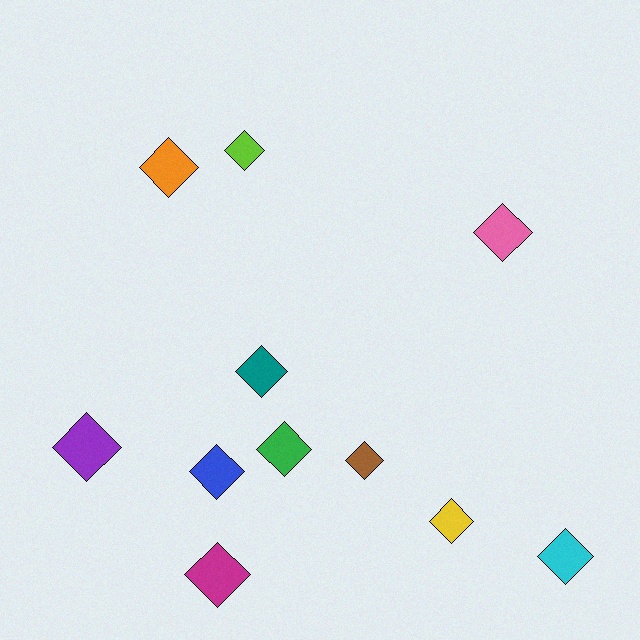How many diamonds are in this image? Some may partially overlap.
There are 11 diamonds.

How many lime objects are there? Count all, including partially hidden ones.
There is 1 lime object.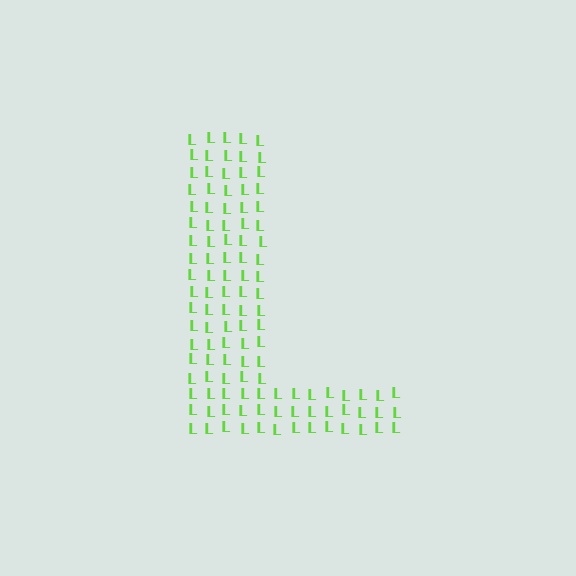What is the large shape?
The large shape is the letter L.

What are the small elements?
The small elements are letter L's.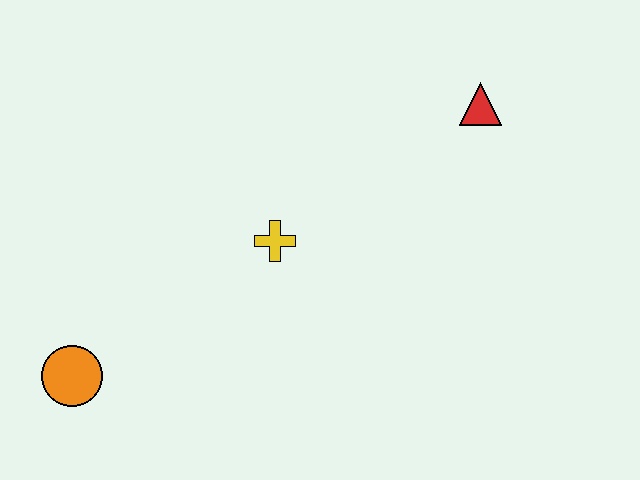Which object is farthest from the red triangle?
The orange circle is farthest from the red triangle.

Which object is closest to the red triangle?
The yellow cross is closest to the red triangle.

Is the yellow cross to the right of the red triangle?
No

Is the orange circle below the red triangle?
Yes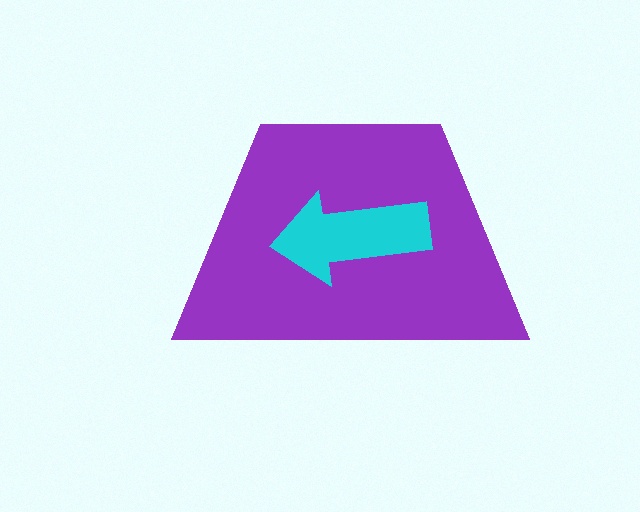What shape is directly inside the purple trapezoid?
The cyan arrow.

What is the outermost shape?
The purple trapezoid.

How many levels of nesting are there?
2.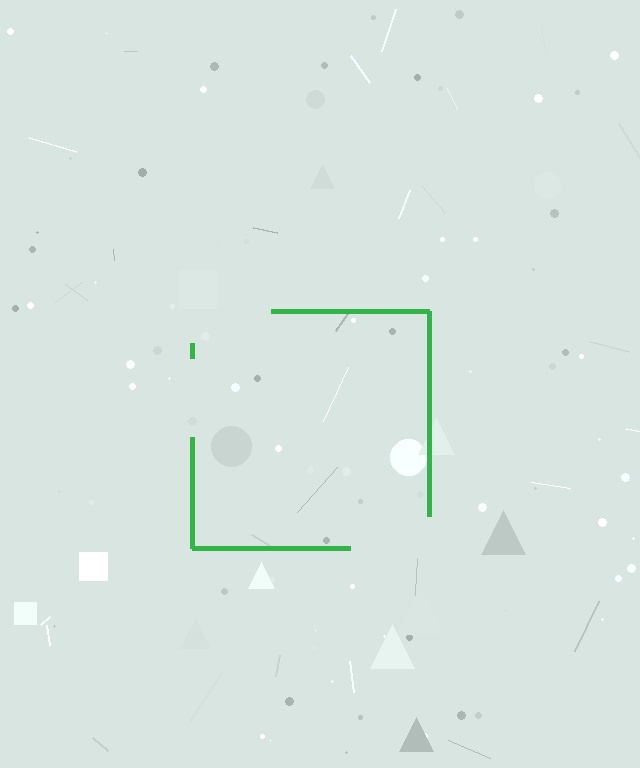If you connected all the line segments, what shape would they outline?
They would outline a square.